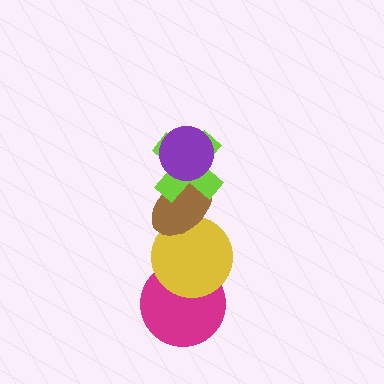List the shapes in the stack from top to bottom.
From top to bottom: the purple circle, the lime cross, the brown ellipse, the yellow circle, the magenta circle.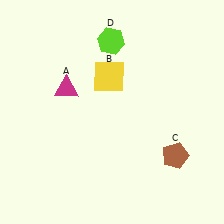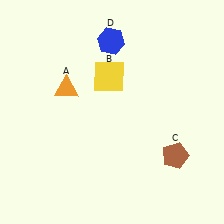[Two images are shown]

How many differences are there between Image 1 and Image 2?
There are 2 differences between the two images.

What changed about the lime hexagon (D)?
In Image 1, D is lime. In Image 2, it changed to blue.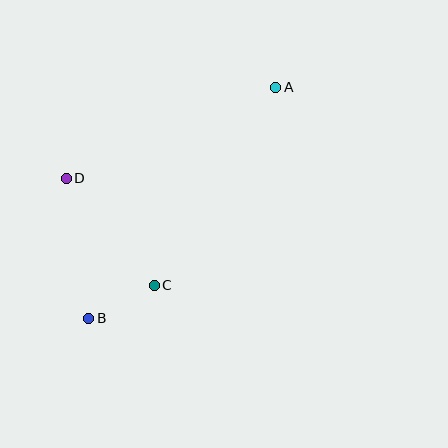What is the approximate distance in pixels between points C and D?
The distance between C and D is approximately 139 pixels.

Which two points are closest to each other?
Points B and C are closest to each other.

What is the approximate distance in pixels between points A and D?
The distance between A and D is approximately 228 pixels.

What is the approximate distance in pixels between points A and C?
The distance between A and C is approximately 232 pixels.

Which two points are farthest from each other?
Points A and B are farthest from each other.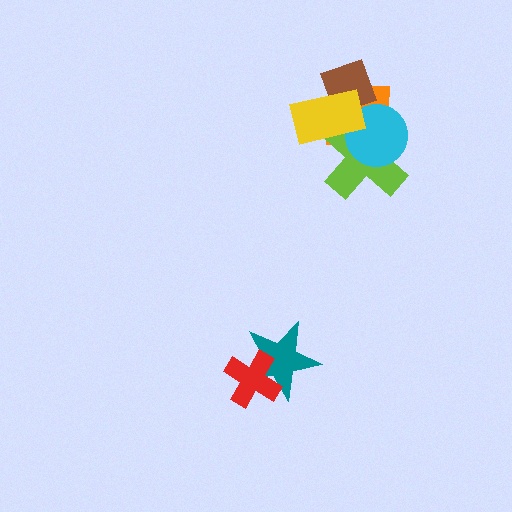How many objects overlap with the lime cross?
3 objects overlap with the lime cross.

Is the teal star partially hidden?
Yes, it is partially covered by another shape.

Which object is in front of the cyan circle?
The yellow rectangle is in front of the cyan circle.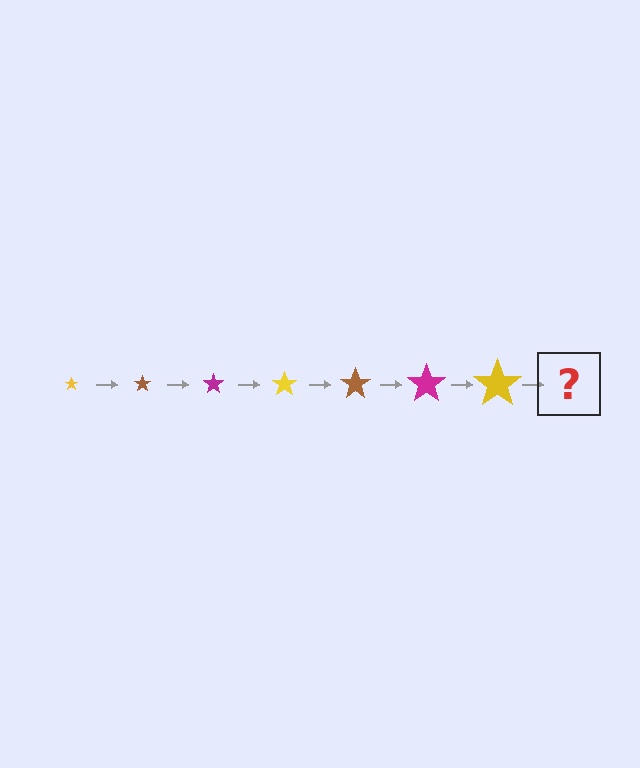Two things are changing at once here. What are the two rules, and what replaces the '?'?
The two rules are that the star grows larger each step and the color cycles through yellow, brown, and magenta. The '?' should be a brown star, larger than the previous one.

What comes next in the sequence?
The next element should be a brown star, larger than the previous one.